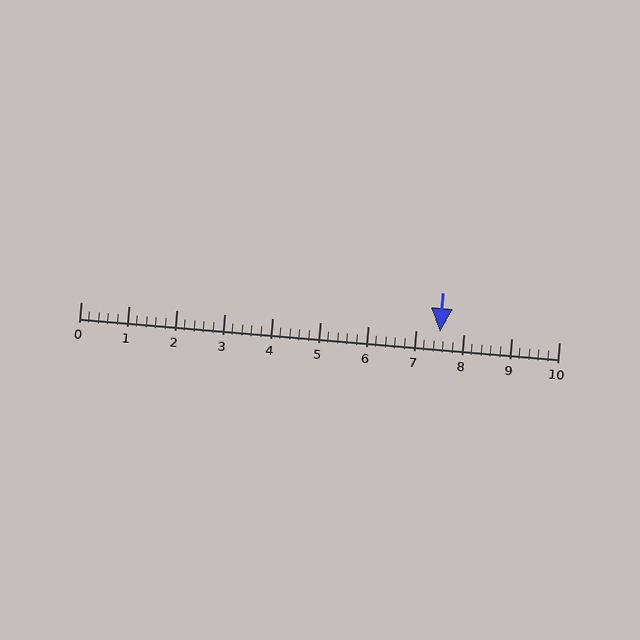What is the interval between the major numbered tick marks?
The major tick marks are spaced 1 units apart.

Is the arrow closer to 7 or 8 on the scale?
The arrow is closer to 8.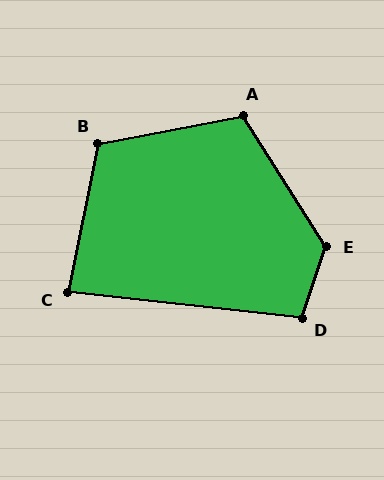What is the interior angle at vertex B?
Approximately 112 degrees (obtuse).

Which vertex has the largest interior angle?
E, at approximately 129 degrees.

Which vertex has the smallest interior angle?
C, at approximately 85 degrees.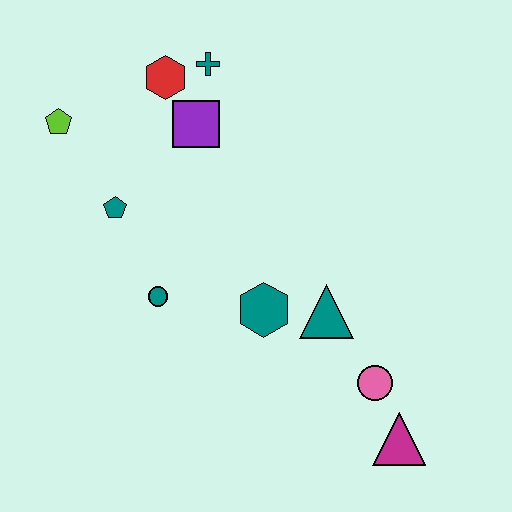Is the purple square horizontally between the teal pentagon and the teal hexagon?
Yes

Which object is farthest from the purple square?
The magenta triangle is farthest from the purple square.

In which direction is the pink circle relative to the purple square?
The pink circle is below the purple square.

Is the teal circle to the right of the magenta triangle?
No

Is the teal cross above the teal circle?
Yes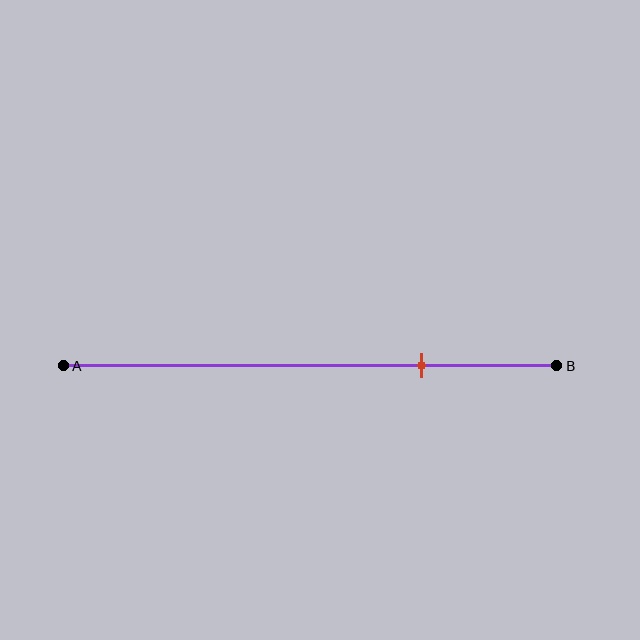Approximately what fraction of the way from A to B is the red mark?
The red mark is approximately 75% of the way from A to B.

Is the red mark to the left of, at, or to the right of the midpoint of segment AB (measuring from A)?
The red mark is to the right of the midpoint of segment AB.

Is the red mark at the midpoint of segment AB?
No, the mark is at about 75% from A, not at the 50% midpoint.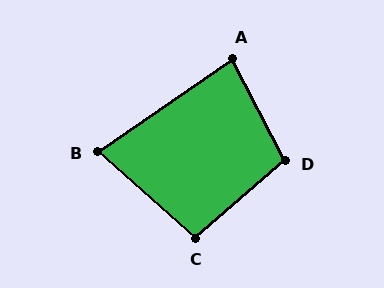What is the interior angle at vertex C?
Approximately 97 degrees (obtuse).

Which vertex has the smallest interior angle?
B, at approximately 77 degrees.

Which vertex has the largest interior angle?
D, at approximately 103 degrees.